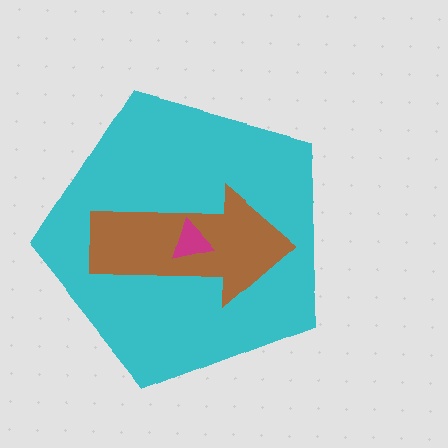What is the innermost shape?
The magenta triangle.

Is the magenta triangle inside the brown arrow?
Yes.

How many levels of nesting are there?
3.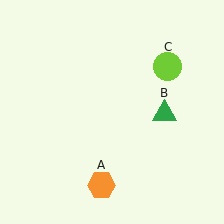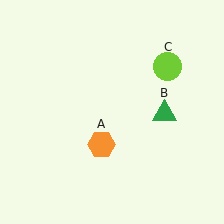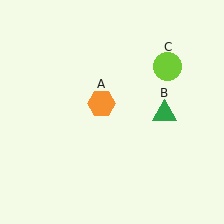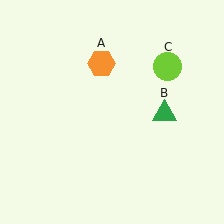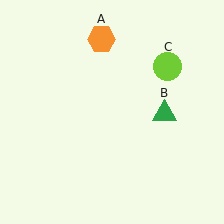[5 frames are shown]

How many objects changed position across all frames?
1 object changed position: orange hexagon (object A).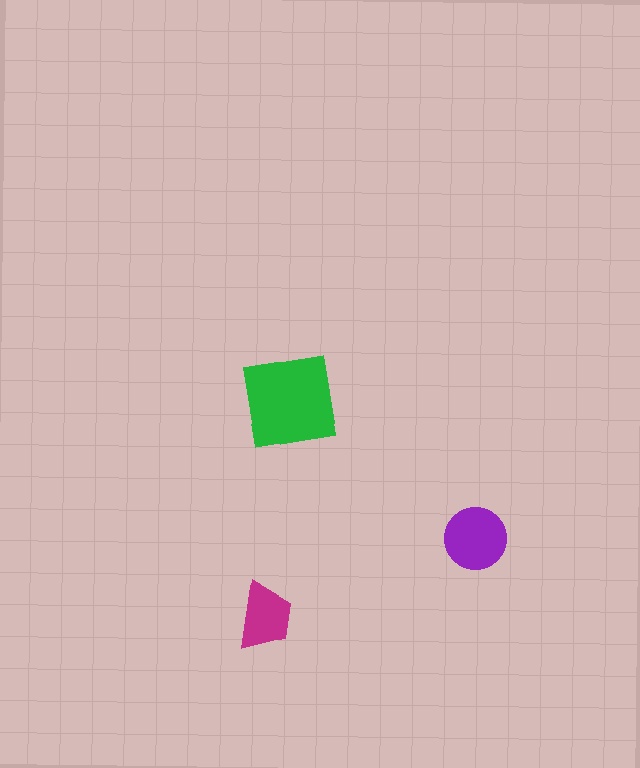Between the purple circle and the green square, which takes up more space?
The green square.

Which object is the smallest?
The magenta trapezoid.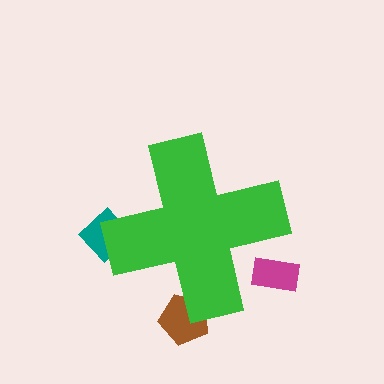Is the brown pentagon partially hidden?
Yes, the brown pentagon is partially hidden behind the green cross.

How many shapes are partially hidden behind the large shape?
3 shapes are partially hidden.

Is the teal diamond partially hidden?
Yes, the teal diamond is partially hidden behind the green cross.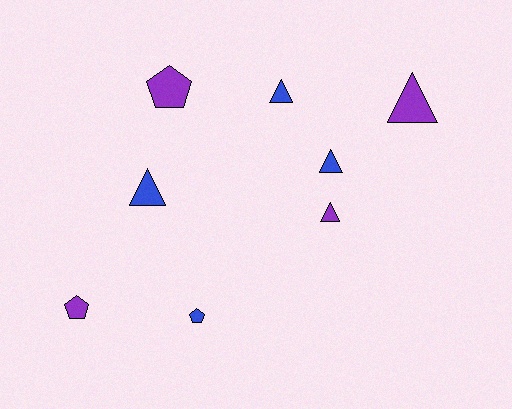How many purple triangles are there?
There are 2 purple triangles.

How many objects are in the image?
There are 8 objects.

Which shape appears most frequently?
Triangle, with 5 objects.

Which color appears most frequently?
Purple, with 4 objects.